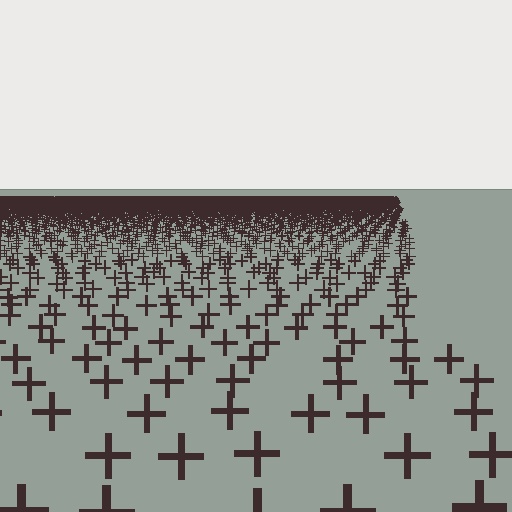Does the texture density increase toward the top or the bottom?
Density increases toward the top.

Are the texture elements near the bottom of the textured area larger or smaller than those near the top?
Larger. Near the bottom, elements are closer to the viewer and appear at a bigger on-screen size.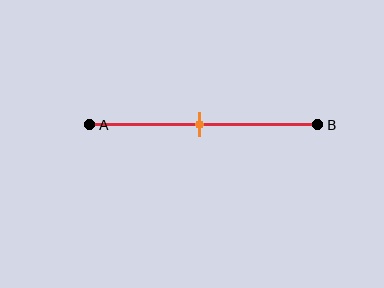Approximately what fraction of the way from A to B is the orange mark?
The orange mark is approximately 50% of the way from A to B.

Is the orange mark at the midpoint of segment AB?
Yes, the mark is approximately at the midpoint.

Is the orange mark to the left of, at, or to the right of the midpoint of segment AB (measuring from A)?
The orange mark is approximately at the midpoint of segment AB.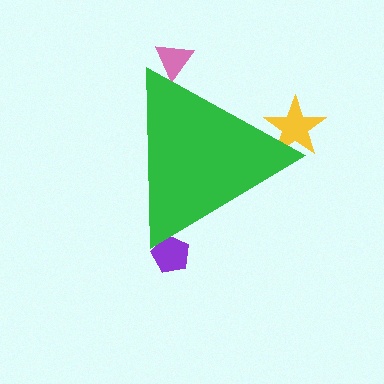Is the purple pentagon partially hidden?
Yes, the purple pentagon is partially hidden behind the green triangle.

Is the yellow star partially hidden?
Yes, the yellow star is partially hidden behind the green triangle.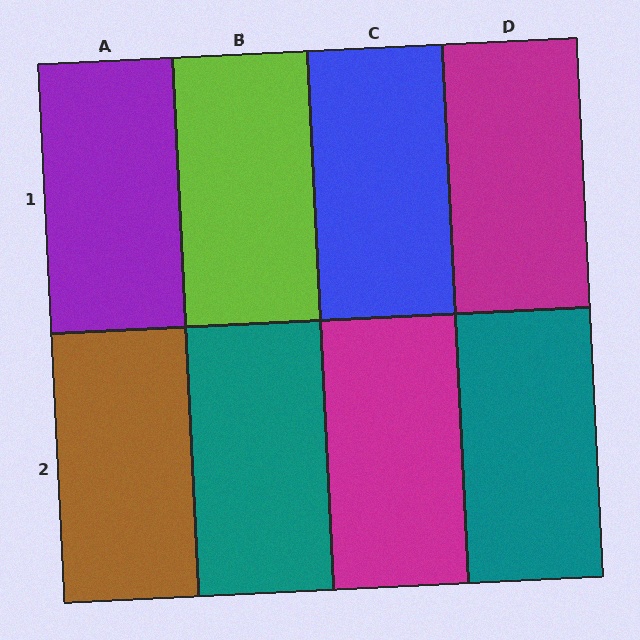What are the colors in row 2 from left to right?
Brown, teal, magenta, teal.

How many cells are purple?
1 cell is purple.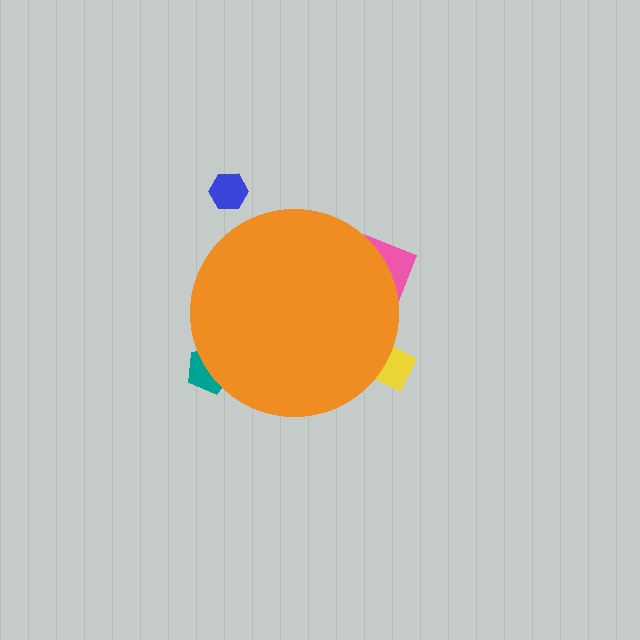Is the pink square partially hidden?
Yes, the pink square is partially hidden behind the orange circle.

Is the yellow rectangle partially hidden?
Yes, the yellow rectangle is partially hidden behind the orange circle.